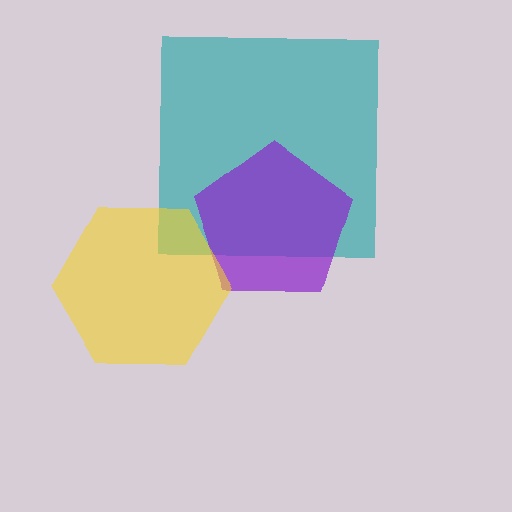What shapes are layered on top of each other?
The layered shapes are: a teal square, a purple pentagon, a yellow hexagon.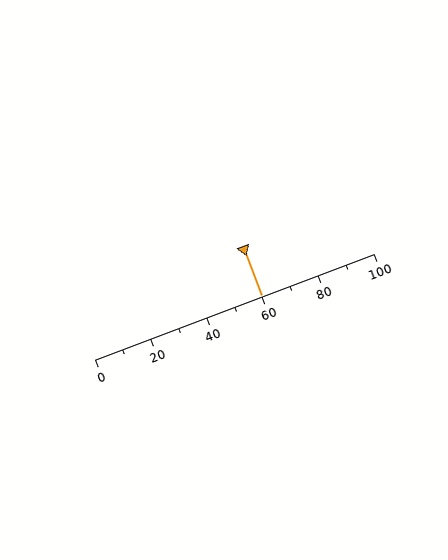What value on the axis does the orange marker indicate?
The marker indicates approximately 60.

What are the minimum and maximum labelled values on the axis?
The axis runs from 0 to 100.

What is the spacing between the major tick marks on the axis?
The major ticks are spaced 20 apart.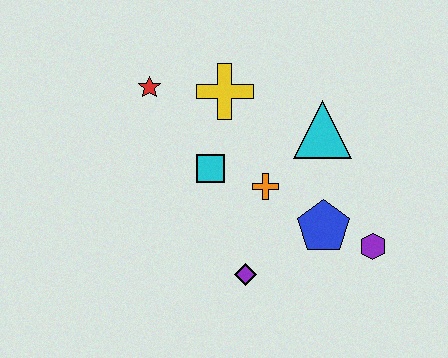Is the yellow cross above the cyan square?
Yes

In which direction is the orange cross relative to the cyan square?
The orange cross is to the right of the cyan square.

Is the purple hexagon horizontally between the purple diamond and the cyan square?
No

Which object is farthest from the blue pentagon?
The red star is farthest from the blue pentagon.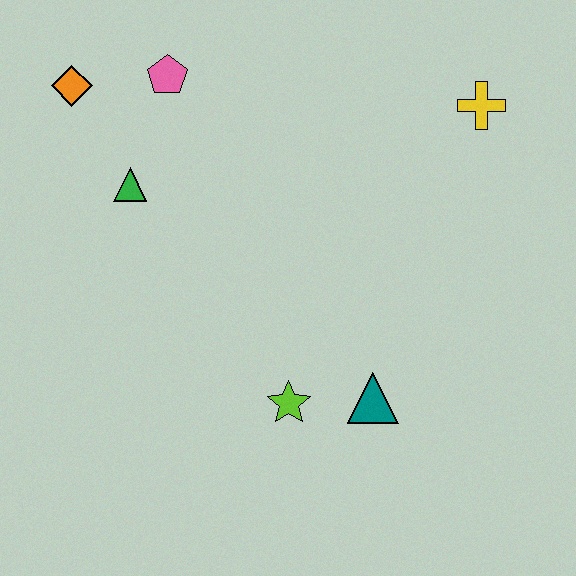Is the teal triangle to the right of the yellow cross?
No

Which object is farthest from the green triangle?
The yellow cross is farthest from the green triangle.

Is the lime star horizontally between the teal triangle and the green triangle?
Yes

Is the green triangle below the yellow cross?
Yes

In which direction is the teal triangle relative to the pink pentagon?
The teal triangle is below the pink pentagon.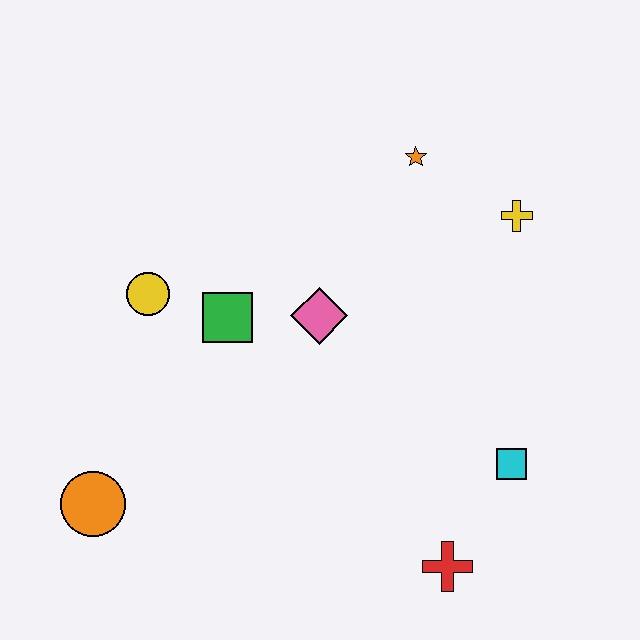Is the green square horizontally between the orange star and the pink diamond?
No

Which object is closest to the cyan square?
The red cross is closest to the cyan square.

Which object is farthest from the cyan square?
The orange circle is farthest from the cyan square.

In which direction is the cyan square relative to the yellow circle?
The cyan square is to the right of the yellow circle.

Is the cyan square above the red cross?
Yes